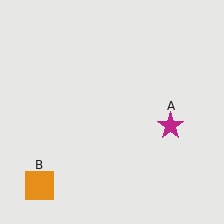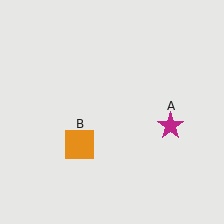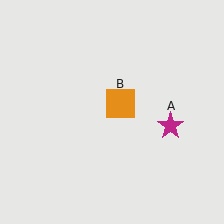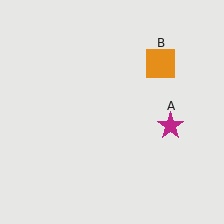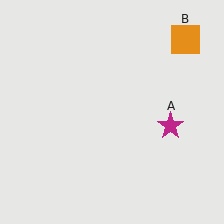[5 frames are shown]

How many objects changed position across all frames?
1 object changed position: orange square (object B).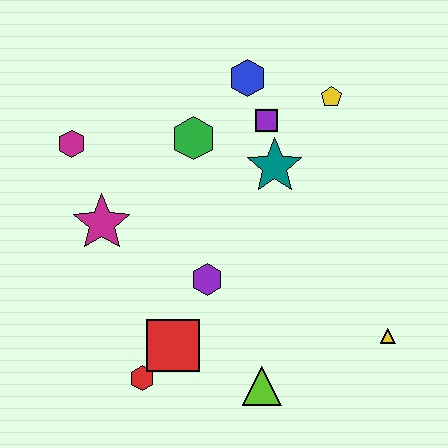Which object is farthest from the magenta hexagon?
The yellow triangle is farthest from the magenta hexagon.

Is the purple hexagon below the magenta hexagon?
Yes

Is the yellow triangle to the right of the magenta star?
Yes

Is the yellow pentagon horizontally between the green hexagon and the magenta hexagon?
No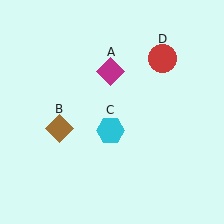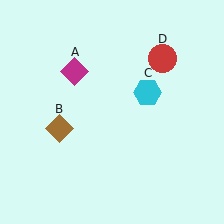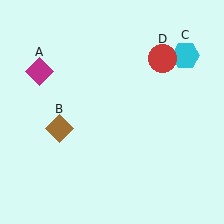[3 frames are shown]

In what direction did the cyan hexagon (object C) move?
The cyan hexagon (object C) moved up and to the right.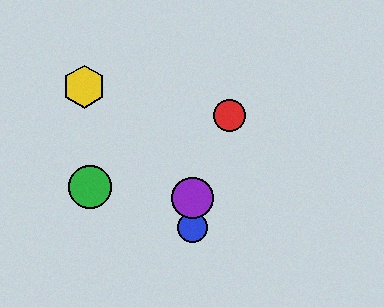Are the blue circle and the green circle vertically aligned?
No, the blue circle is at x≈192 and the green circle is at x≈90.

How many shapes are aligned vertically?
2 shapes (the blue circle, the purple circle) are aligned vertically.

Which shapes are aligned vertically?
The blue circle, the purple circle are aligned vertically.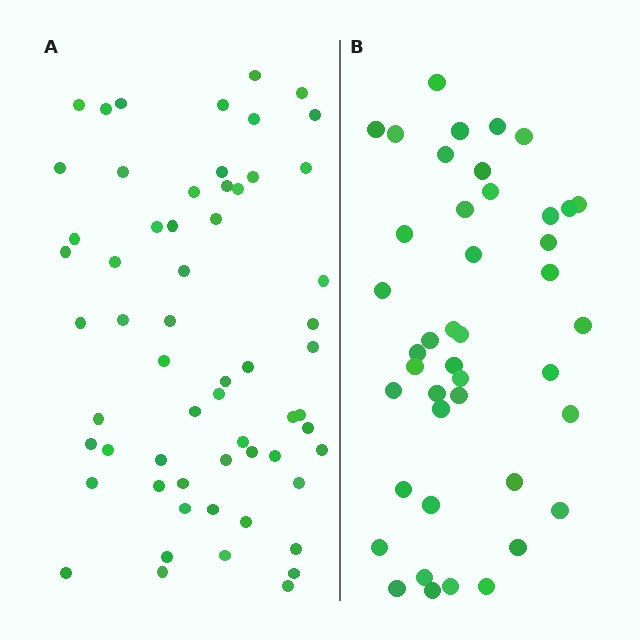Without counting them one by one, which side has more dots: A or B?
Region A (the left region) has more dots.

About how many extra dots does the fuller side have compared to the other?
Region A has approximately 15 more dots than region B.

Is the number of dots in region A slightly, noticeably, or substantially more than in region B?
Region A has noticeably more, but not dramatically so. The ratio is roughly 1.4 to 1.